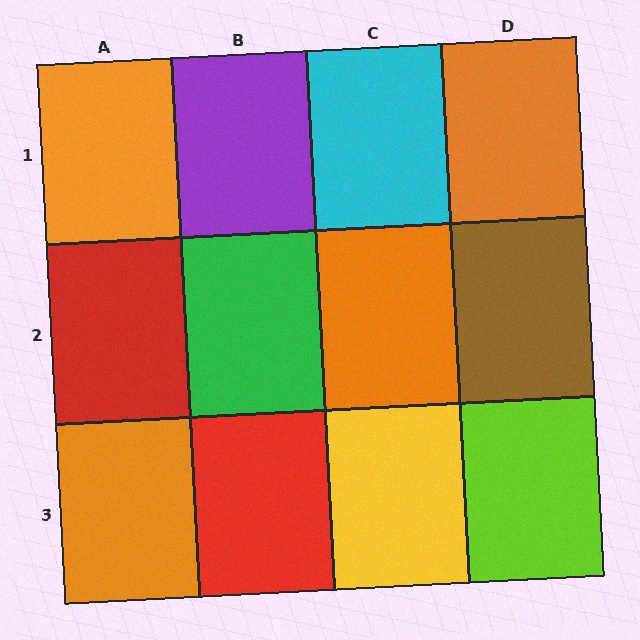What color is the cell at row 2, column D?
Brown.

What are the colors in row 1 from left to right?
Orange, purple, cyan, orange.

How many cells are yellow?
1 cell is yellow.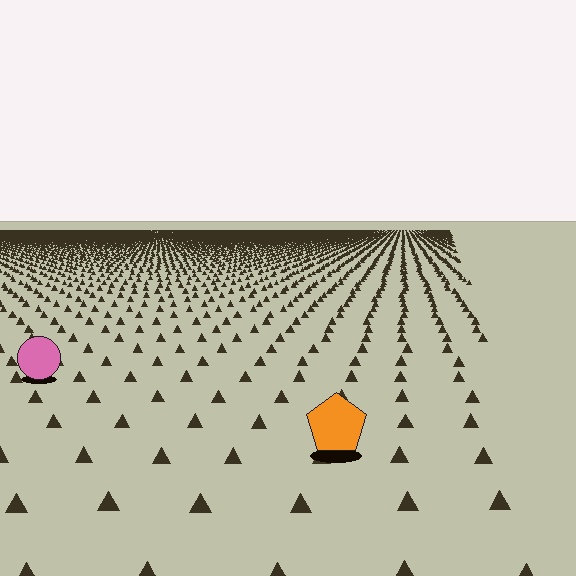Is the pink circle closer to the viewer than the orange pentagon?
No. The orange pentagon is closer — you can tell from the texture gradient: the ground texture is coarser near it.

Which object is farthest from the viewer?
The pink circle is farthest from the viewer. It appears smaller and the ground texture around it is denser.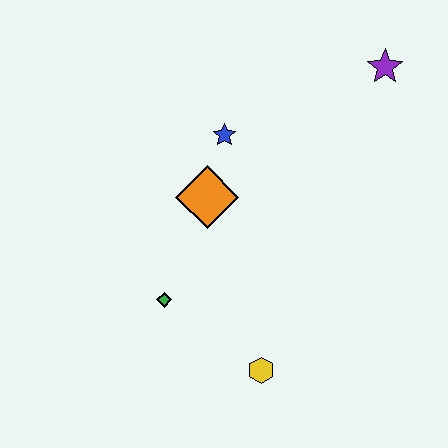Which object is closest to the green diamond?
The orange diamond is closest to the green diamond.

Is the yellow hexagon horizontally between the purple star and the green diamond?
Yes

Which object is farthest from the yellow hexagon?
The purple star is farthest from the yellow hexagon.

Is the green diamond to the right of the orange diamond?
No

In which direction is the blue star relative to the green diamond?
The blue star is above the green diamond.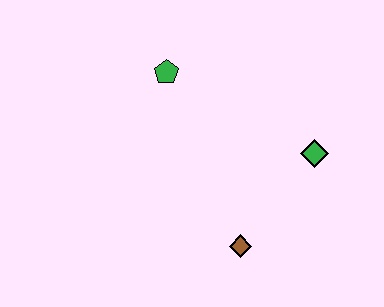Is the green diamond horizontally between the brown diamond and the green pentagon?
No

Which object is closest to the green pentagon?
The green diamond is closest to the green pentagon.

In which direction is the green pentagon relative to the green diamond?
The green pentagon is to the left of the green diamond.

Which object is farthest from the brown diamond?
The green pentagon is farthest from the brown diamond.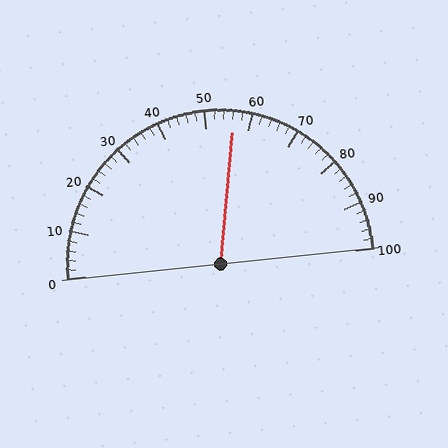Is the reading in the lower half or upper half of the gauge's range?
The reading is in the upper half of the range (0 to 100).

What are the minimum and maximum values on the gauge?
The gauge ranges from 0 to 100.